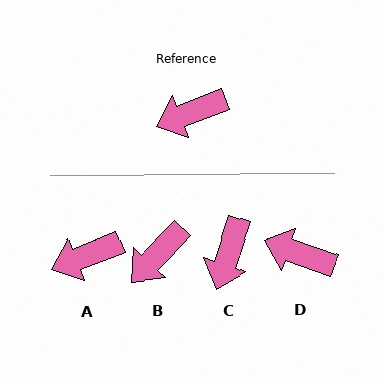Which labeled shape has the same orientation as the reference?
A.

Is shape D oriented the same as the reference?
No, it is off by about 42 degrees.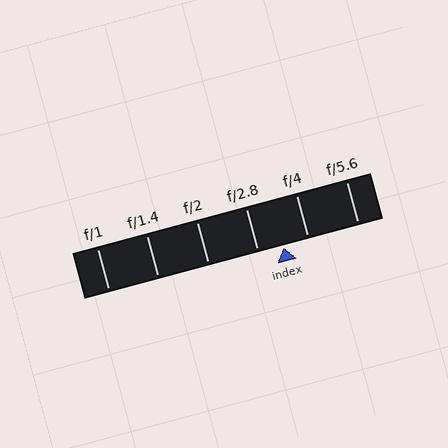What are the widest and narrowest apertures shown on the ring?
The widest aperture shown is f/1 and the narrowest is f/5.6.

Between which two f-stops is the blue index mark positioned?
The index mark is between f/2.8 and f/4.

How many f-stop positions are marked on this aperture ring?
There are 6 f-stop positions marked.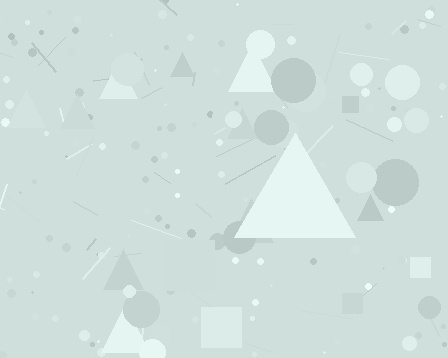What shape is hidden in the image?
A triangle is hidden in the image.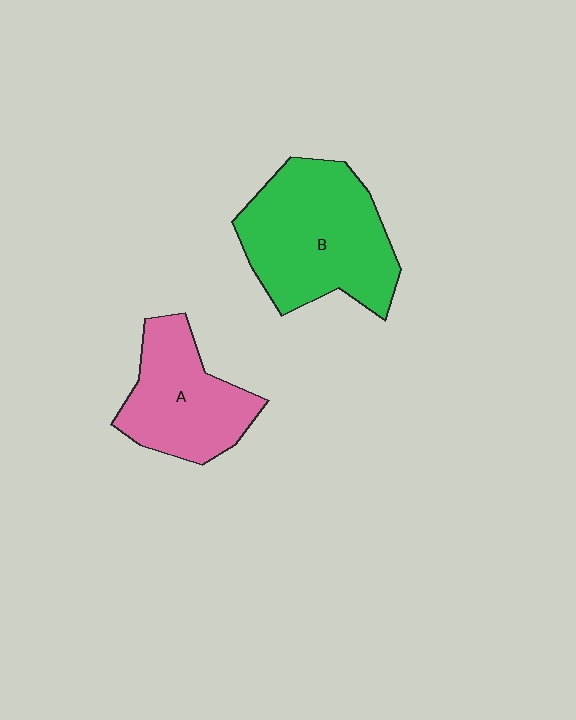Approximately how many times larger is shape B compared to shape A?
Approximately 1.4 times.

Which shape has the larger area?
Shape B (green).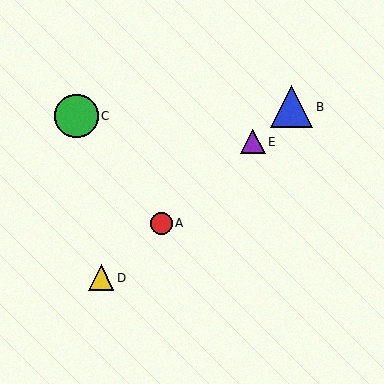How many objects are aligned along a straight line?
4 objects (A, B, D, E) are aligned along a straight line.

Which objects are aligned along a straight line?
Objects A, B, D, E are aligned along a straight line.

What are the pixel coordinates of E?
Object E is at (253, 142).